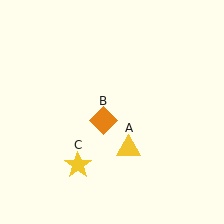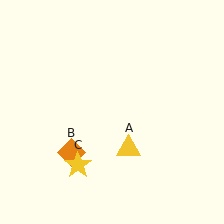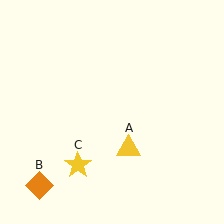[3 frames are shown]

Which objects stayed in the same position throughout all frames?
Yellow triangle (object A) and yellow star (object C) remained stationary.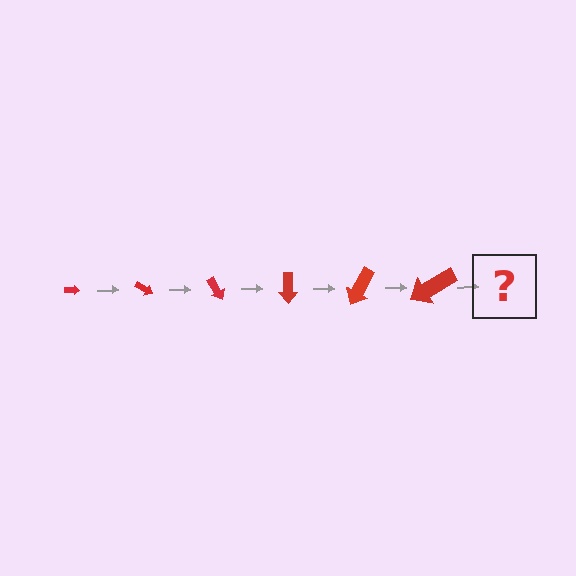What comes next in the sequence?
The next element should be an arrow, larger than the previous one and rotated 180 degrees from the start.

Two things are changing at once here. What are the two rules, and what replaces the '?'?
The two rules are that the arrow grows larger each step and it rotates 30 degrees each step. The '?' should be an arrow, larger than the previous one and rotated 180 degrees from the start.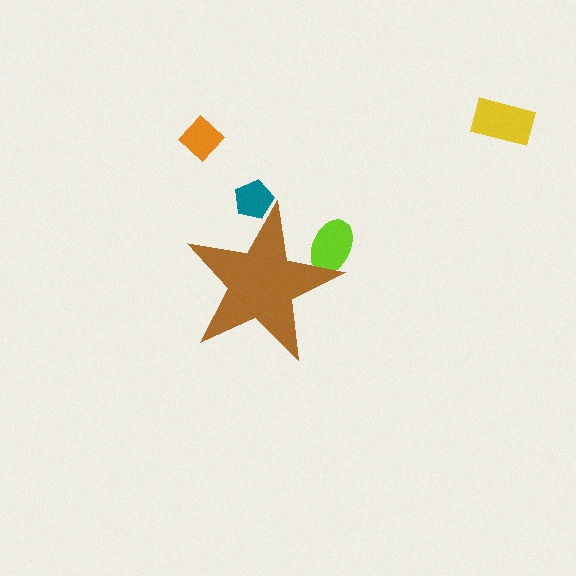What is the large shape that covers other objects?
A brown star.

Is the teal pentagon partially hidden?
Yes, the teal pentagon is partially hidden behind the brown star.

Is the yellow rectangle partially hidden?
No, the yellow rectangle is fully visible.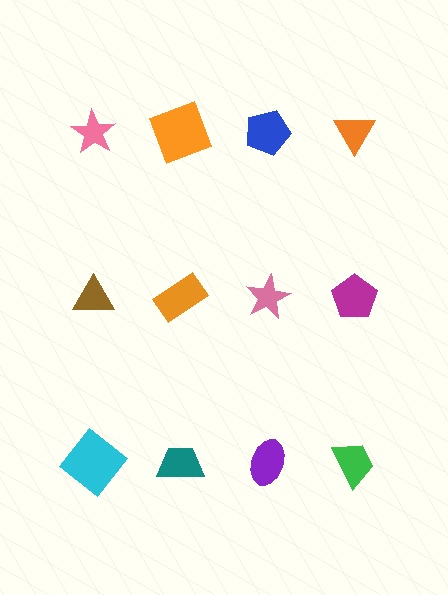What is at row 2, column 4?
A magenta pentagon.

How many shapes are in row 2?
4 shapes.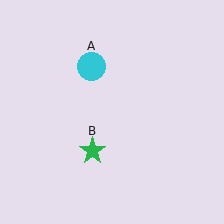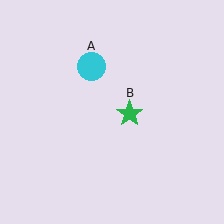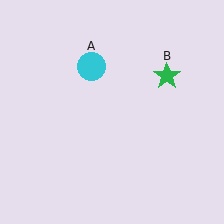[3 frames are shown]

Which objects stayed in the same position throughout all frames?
Cyan circle (object A) remained stationary.